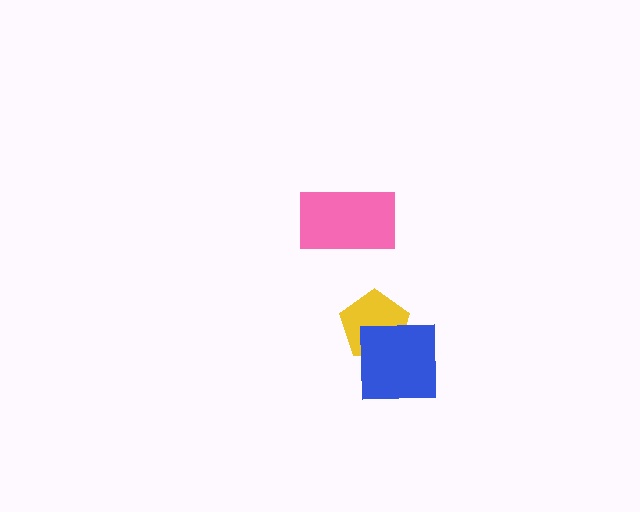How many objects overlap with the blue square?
1 object overlaps with the blue square.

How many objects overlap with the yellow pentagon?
1 object overlaps with the yellow pentagon.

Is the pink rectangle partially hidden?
No, no other shape covers it.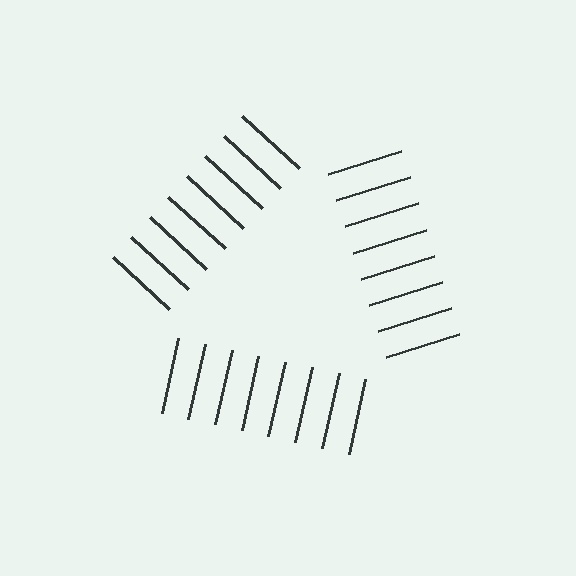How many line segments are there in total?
24 — 8 along each of the 3 edges.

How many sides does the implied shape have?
3 sides — the line-ends trace a triangle.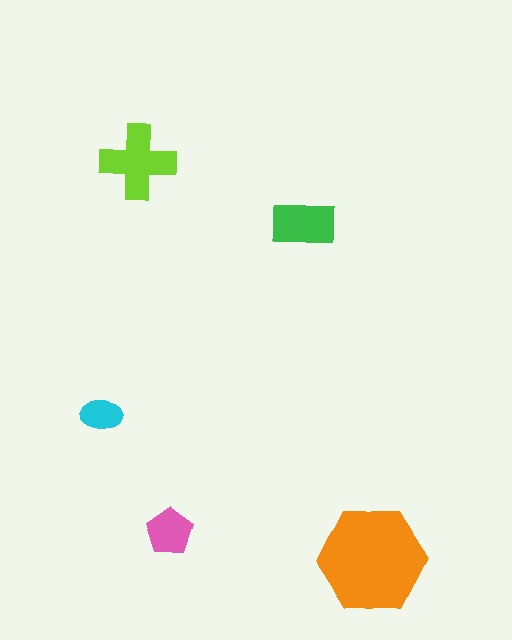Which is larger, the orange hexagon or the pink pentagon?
The orange hexagon.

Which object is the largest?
The orange hexagon.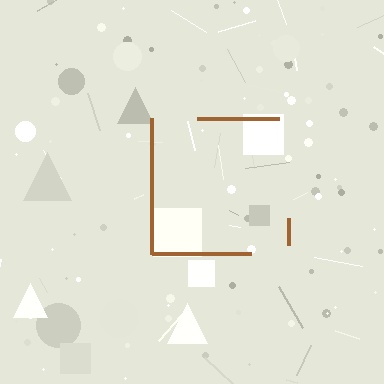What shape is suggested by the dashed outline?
The dashed outline suggests a square.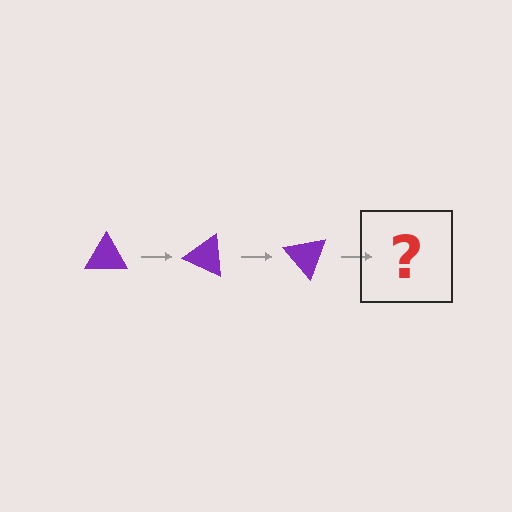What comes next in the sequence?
The next element should be a purple triangle rotated 75 degrees.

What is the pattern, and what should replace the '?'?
The pattern is that the triangle rotates 25 degrees each step. The '?' should be a purple triangle rotated 75 degrees.